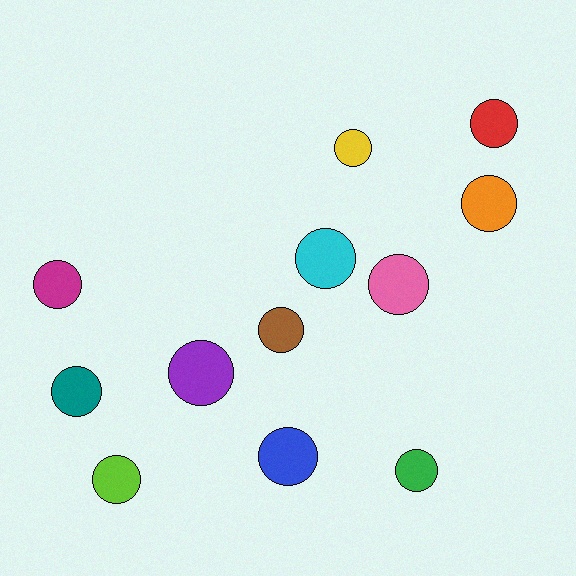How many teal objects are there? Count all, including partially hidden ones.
There is 1 teal object.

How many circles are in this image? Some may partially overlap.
There are 12 circles.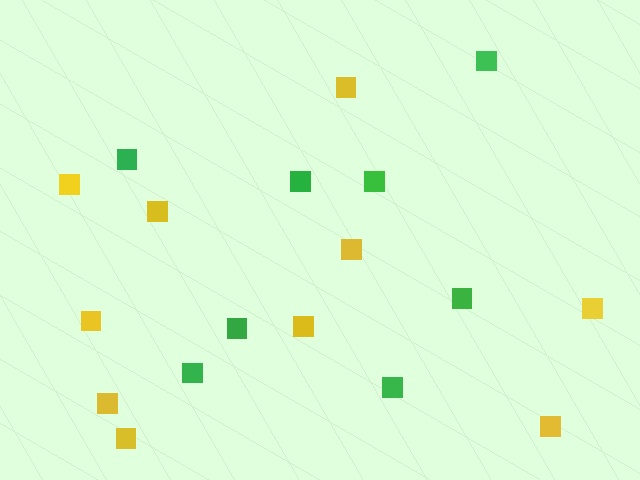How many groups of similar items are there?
There are 2 groups: one group of green squares (8) and one group of yellow squares (10).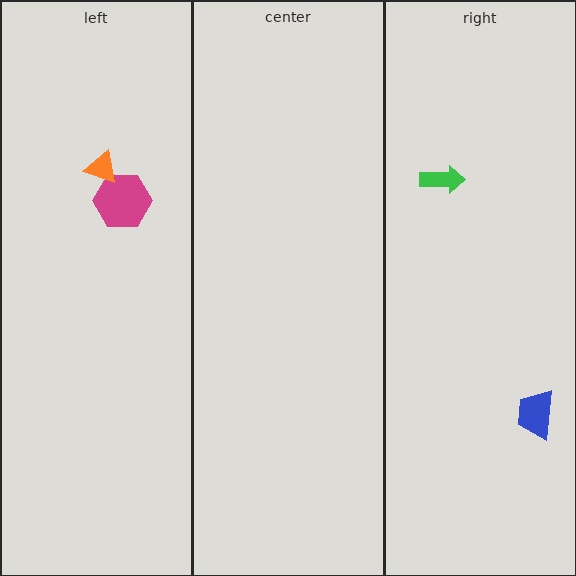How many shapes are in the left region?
2.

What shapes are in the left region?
The magenta hexagon, the orange triangle.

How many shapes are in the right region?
2.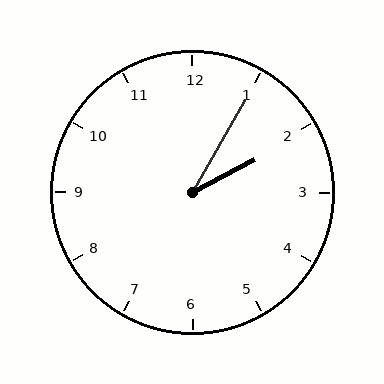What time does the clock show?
2:05.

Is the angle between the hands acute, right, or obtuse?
It is acute.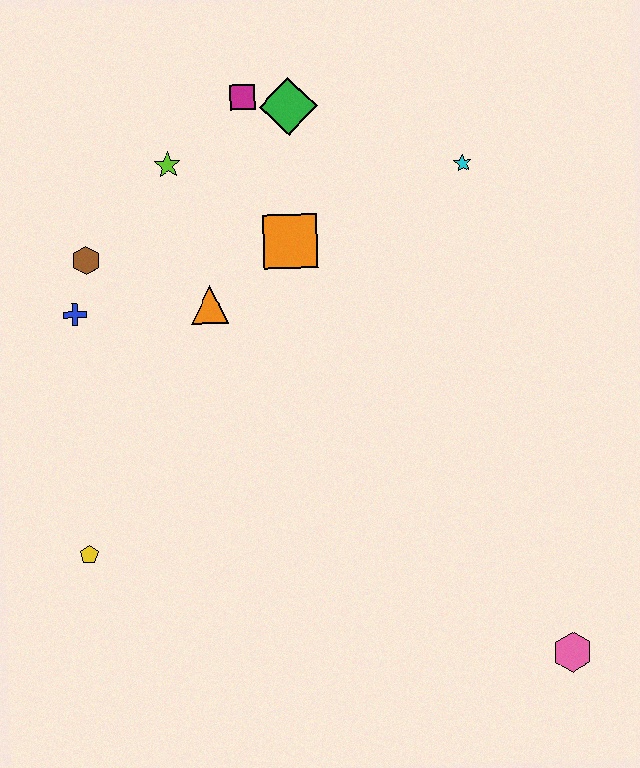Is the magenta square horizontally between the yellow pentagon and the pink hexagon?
Yes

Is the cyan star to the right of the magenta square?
Yes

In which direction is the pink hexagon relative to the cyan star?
The pink hexagon is below the cyan star.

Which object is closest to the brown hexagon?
The blue cross is closest to the brown hexagon.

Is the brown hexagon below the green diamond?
Yes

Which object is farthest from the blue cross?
The pink hexagon is farthest from the blue cross.